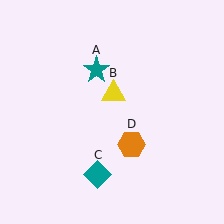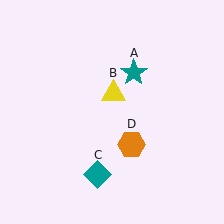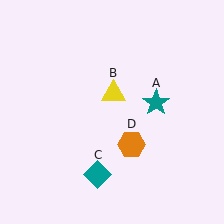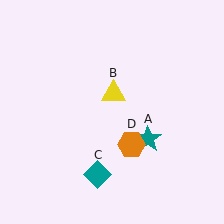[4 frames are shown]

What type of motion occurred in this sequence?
The teal star (object A) rotated clockwise around the center of the scene.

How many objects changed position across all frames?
1 object changed position: teal star (object A).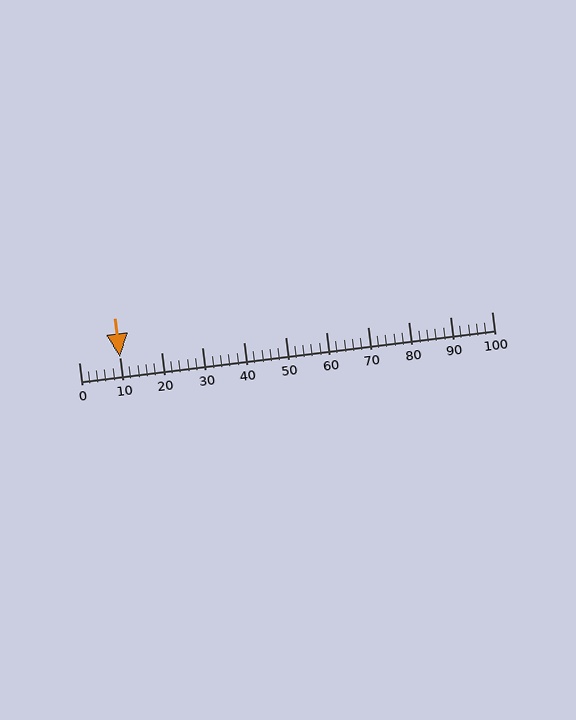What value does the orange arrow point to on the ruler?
The orange arrow points to approximately 10.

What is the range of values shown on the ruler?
The ruler shows values from 0 to 100.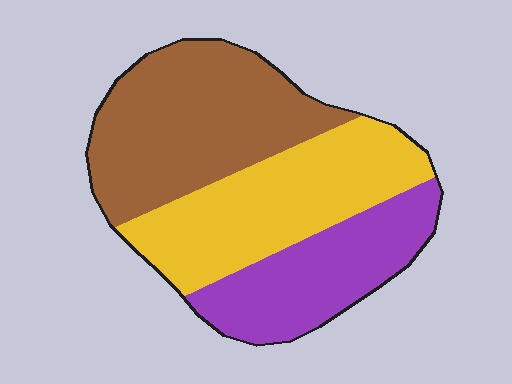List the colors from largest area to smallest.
From largest to smallest: brown, yellow, purple.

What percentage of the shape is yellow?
Yellow covers roughly 35% of the shape.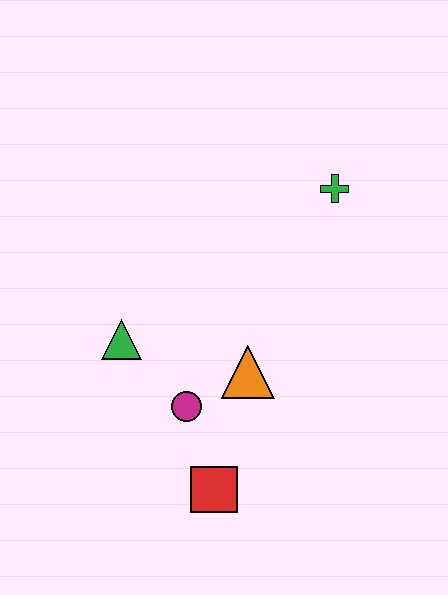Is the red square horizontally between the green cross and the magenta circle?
Yes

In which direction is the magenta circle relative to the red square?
The magenta circle is above the red square.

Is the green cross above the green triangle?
Yes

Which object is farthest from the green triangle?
The green cross is farthest from the green triangle.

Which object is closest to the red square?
The magenta circle is closest to the red square.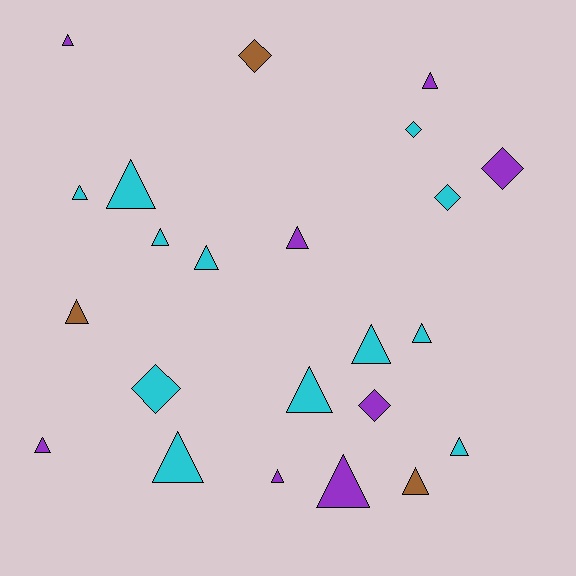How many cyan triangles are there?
There are 9 cyan triangles.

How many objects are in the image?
There are 23 objects.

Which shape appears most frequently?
Triangle, with 17 objects.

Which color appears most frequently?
Cyan, with 12 objects.